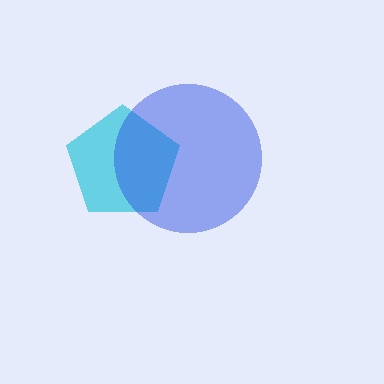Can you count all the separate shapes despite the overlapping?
Yes, there are 2 separate shapes.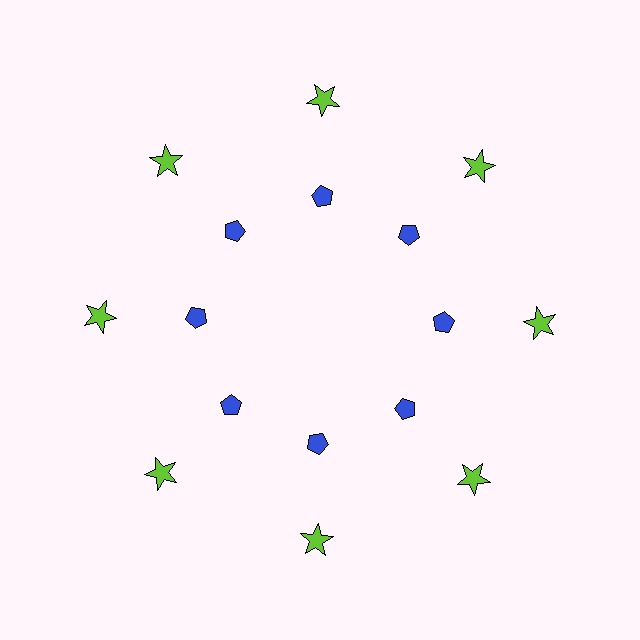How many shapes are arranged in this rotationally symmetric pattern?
There are 16 shapes, arranged in 8 groups of 2.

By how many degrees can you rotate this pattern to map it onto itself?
The pattern maps onto itself every 45 degrees of rotation.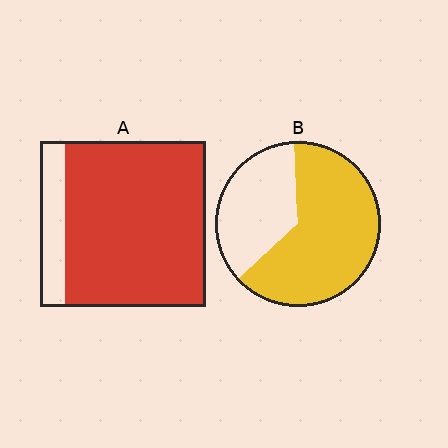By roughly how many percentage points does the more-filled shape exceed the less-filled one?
By roughly 20 percentage points (A over B).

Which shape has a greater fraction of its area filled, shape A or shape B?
Shape A.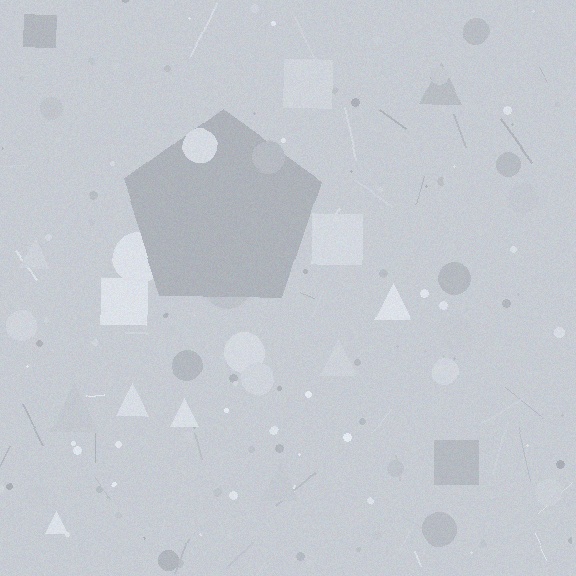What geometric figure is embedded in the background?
A pentagon is embedded in the background.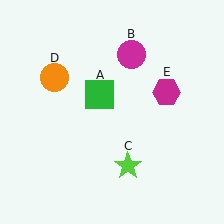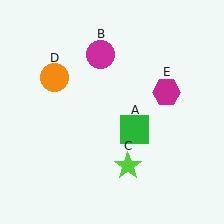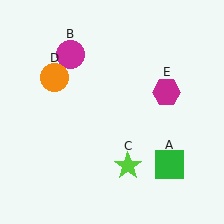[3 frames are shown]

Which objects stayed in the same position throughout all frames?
Lime star (object C) and orange circle (object D) and magenta hexagon (object E) remained stationary.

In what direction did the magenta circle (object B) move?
The magenta circle (object B) moved left.